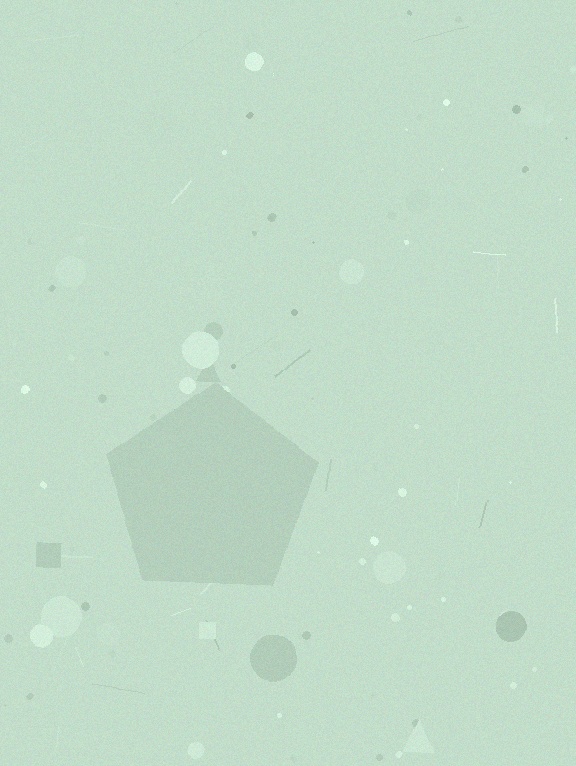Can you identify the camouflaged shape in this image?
The camouflaged shape is a pentagon.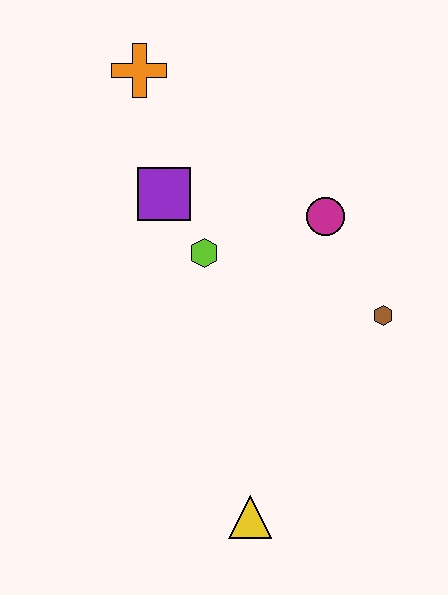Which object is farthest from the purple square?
The yellow triangle is farthest from the purple square.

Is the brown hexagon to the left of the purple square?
No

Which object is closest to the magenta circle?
The brown hexagon is closest to the magenta circle.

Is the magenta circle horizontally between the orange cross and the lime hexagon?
No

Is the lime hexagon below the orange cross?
Yes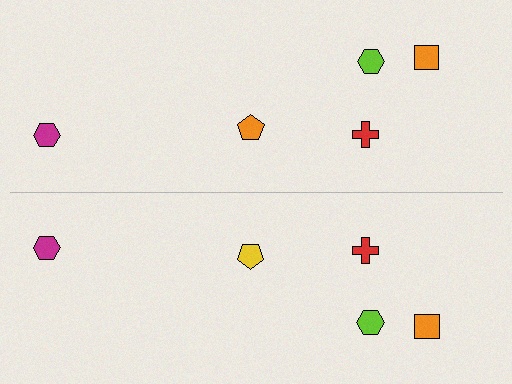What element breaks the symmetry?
The yellow pentagon on the bottom side breaks the symmetry — its mirror counterpart is orange.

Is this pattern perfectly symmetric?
No, the pattern is not perfectly symmetric. The yellow pentagon on the bottom side breaks the symmetry — its mirror counterpart is orange.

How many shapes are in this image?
There are 10 shapes in this image.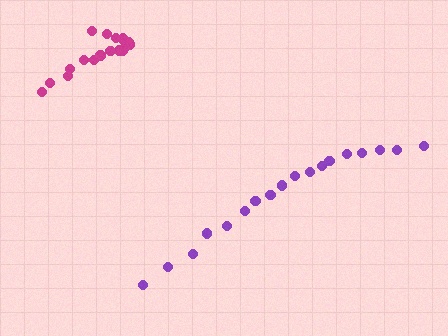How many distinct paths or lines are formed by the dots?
There are 2 distinct paths.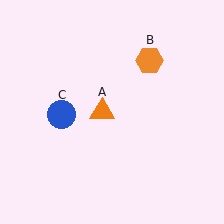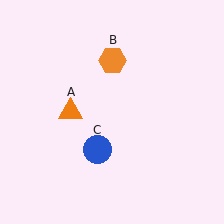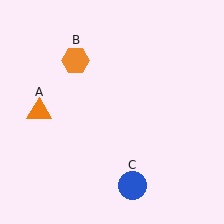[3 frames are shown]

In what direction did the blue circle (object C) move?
The blue circle (object C) moved down and to the right.